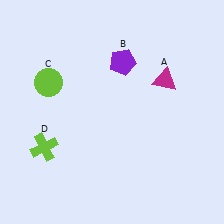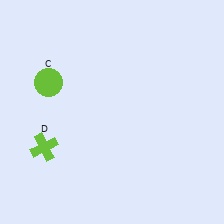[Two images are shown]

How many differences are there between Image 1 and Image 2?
There are 2 differences between the two images.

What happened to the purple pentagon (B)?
The purple pentagon (B) was removed in Image 2. It was in the top-right area of Image 1.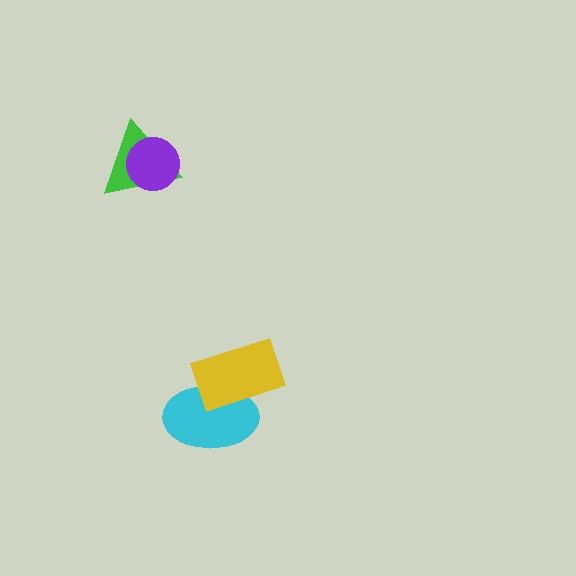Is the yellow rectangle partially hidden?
No, no other shape covers it.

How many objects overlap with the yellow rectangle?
1 object overlaps with the yellow rectangle.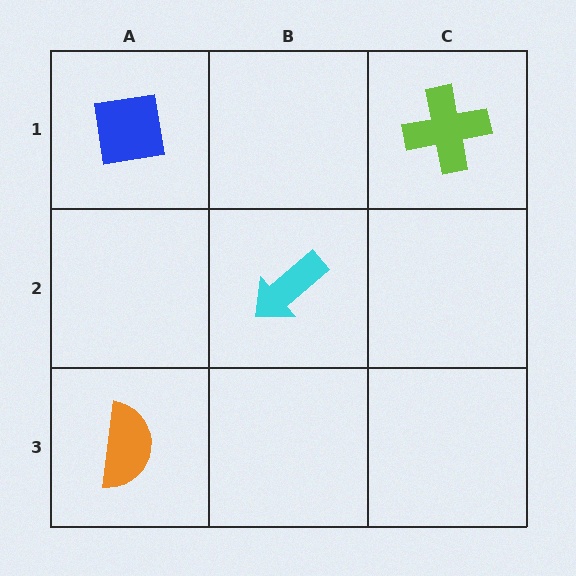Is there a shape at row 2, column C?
No, that cell is empty.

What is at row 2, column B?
A cyan arrow.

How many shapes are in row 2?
1 shape.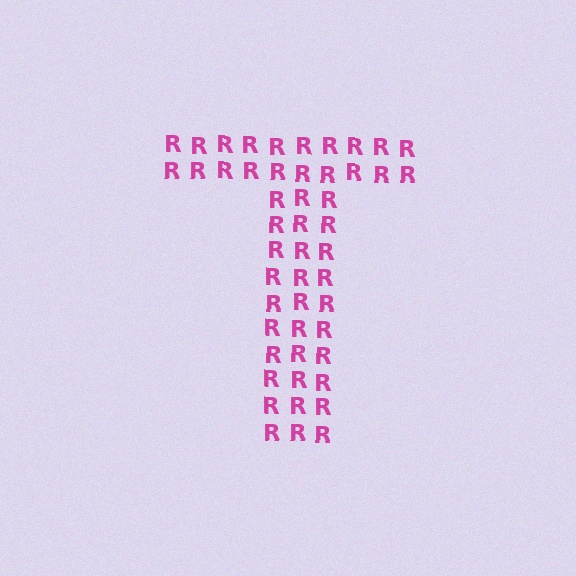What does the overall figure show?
The overall figure shows the letter T.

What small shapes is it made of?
It is made of small letter R's.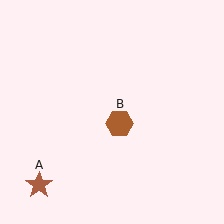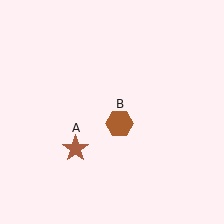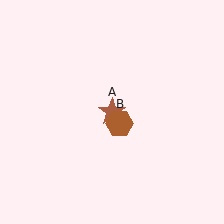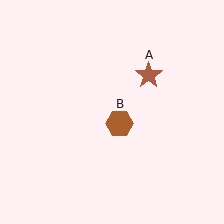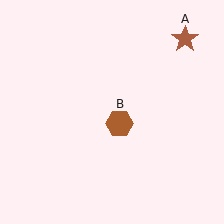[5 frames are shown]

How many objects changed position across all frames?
1 object changed position: brown star (object A).